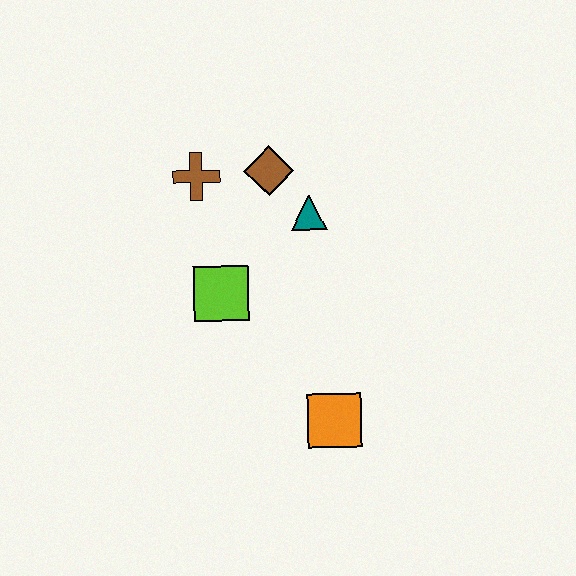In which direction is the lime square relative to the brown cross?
The lime square is below the brown cross.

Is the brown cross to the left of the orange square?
Yes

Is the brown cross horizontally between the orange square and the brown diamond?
No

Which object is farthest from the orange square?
The brown cross is farthest from the orange square.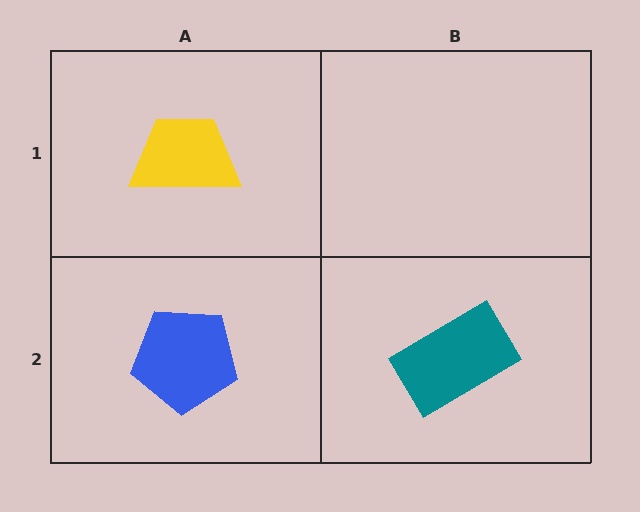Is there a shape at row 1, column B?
No, that cell is empty.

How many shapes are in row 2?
2 shapes.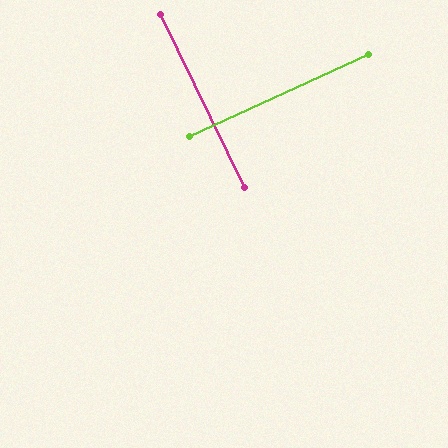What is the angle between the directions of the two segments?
Approximately 89 degrees.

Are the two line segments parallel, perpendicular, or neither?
Perpendicular — they meet at approximately 89°.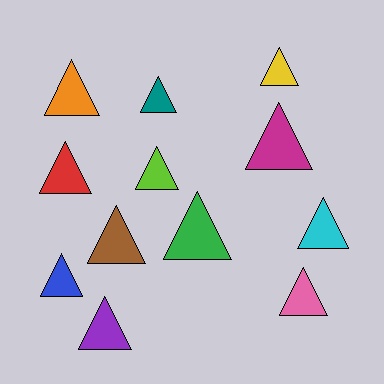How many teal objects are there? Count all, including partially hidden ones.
There is 1 teal object.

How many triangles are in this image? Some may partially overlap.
There are 12 triangles.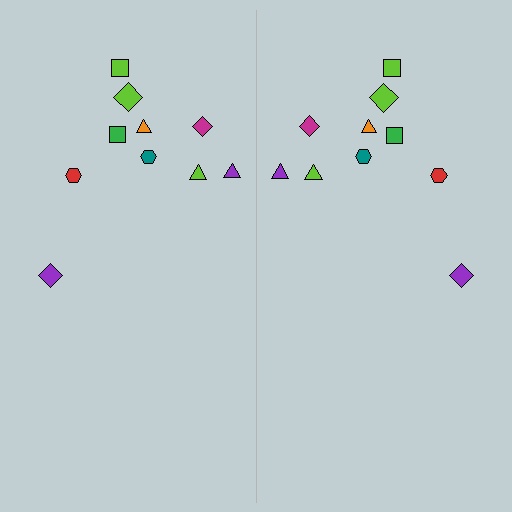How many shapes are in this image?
There are 20 shapes in this image.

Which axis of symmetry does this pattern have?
The pattern has a vertical axis of symmetry running through the center of the image.